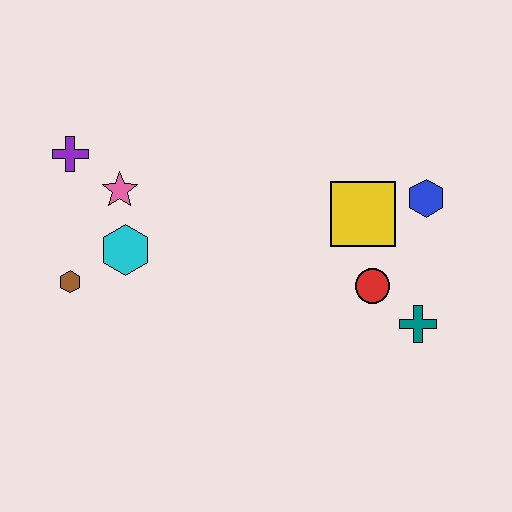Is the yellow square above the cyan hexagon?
Yes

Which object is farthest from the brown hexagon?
The blue hexagon is farthest from the brown hexagon.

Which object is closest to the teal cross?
The red circle is closest to the teal cross.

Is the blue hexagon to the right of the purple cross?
Yes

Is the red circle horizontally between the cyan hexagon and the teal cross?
Yes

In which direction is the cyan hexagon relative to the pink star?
The cyan hexagon is below the pink star.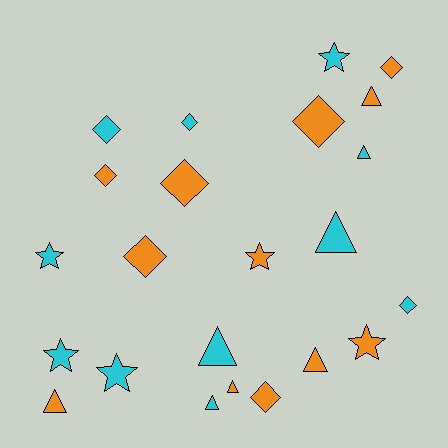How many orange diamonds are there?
There are 6 orange diamonds.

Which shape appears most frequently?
Diamond, with 9 objects.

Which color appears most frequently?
Orange, with 12 objects.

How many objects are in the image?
There are 23 objects.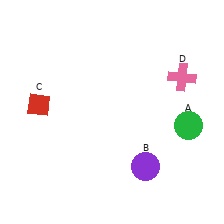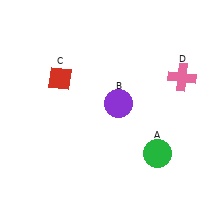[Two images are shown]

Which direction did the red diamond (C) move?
The red diamond (C) moved up.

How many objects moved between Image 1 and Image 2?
3 objects moved between the two images.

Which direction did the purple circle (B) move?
The purple circle (B) moved up.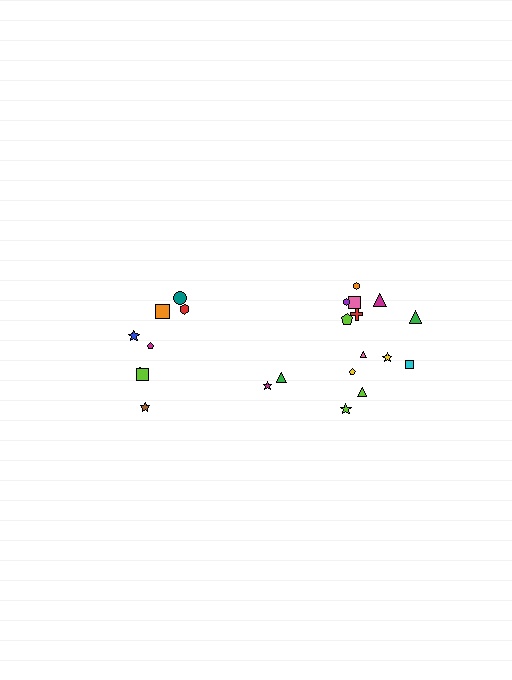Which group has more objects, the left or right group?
The right group.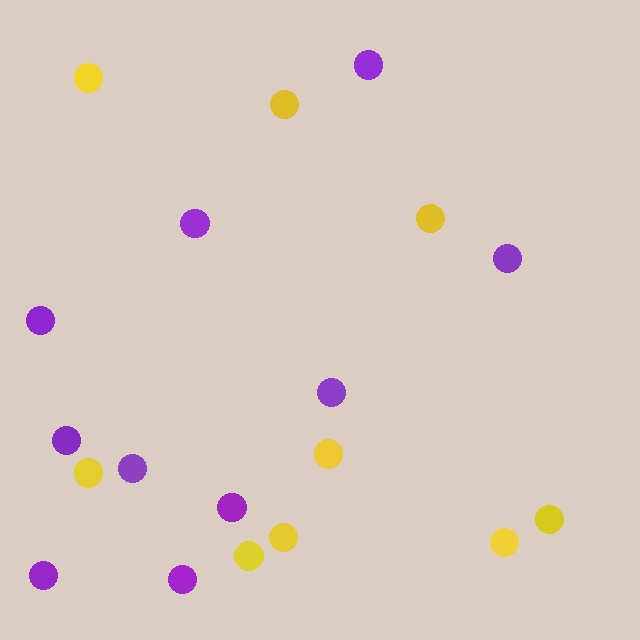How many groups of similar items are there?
There are 2 groups: one group of purple circles (10) and one group of yellow circles (9).